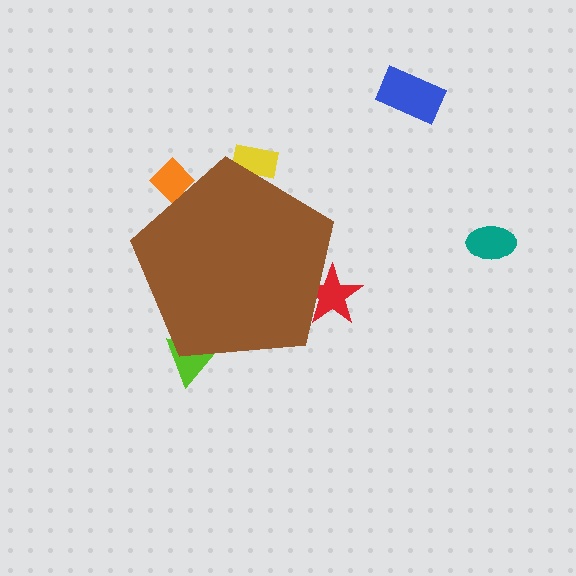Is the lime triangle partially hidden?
Yes, the lime triangle is partially hidden behind the brown pentagon.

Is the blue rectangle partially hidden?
No, the blue rectangle is fully visible.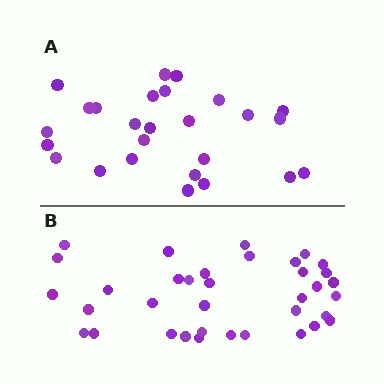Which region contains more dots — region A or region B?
Region B (the bottom region) has more dots.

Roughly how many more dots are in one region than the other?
Region B has roughly 10 or so more dots than region A.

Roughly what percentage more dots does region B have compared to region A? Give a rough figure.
About 40% more.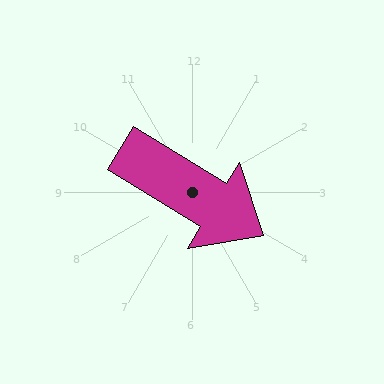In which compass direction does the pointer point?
Southeast.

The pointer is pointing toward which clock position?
Roughly 4 o'clock.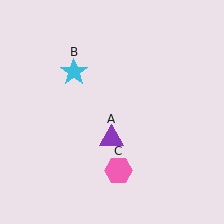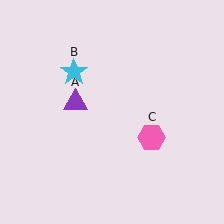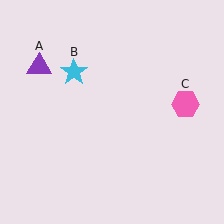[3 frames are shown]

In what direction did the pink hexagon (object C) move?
The pink hexagon (object C) moved up and to the right.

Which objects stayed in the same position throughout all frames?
Cyan star (object B) remained stationary.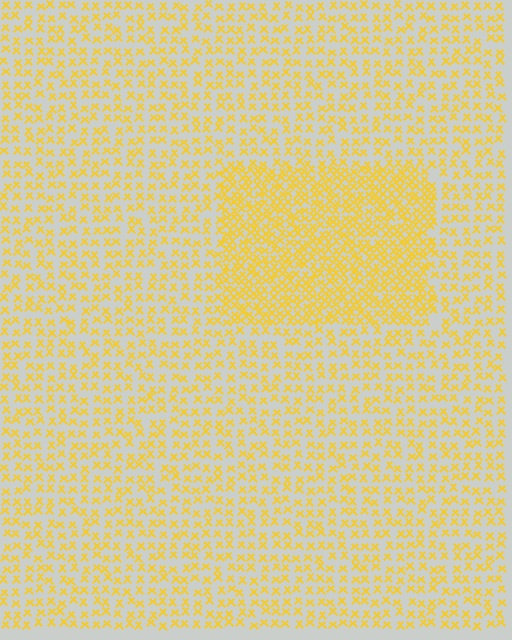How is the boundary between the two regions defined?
The boundary is defined by a change in element density (approximately 2.0x ratio). All elements are the same color, size, and shape.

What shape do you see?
I see a rectangle.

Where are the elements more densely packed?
The elements are more densely packed inside the rectangle boundary.